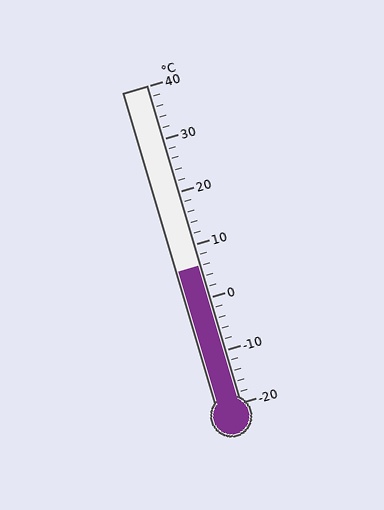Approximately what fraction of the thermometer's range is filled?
The thermometer is filled to approximately 45% of its range.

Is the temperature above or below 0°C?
The temperature is above 0°C.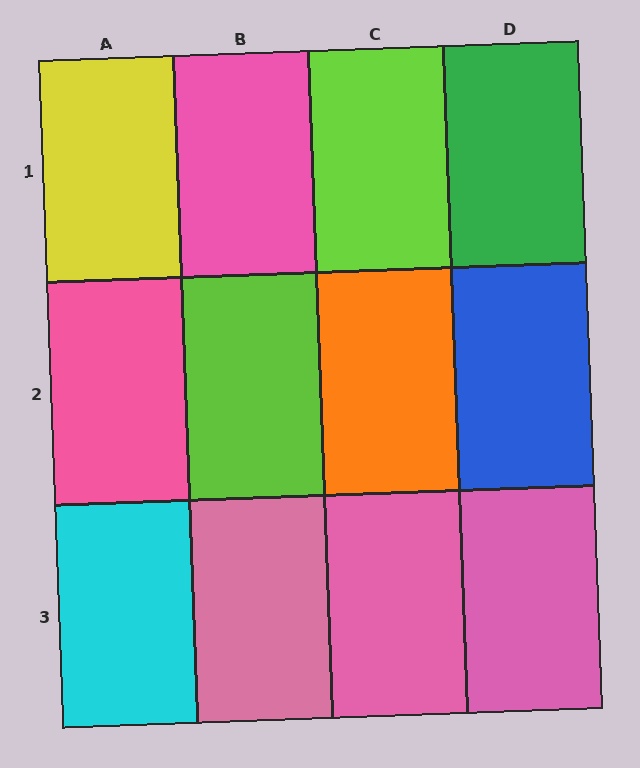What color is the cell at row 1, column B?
Pink.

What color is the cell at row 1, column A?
Yellow.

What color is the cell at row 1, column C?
Lime.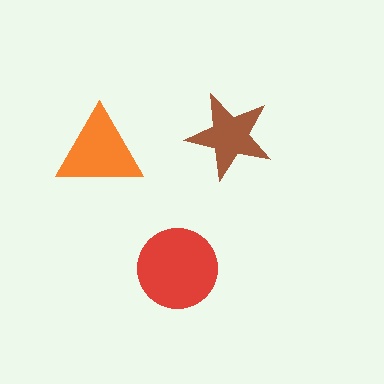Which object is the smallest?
The brown star.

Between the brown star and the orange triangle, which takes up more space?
The orange triangle.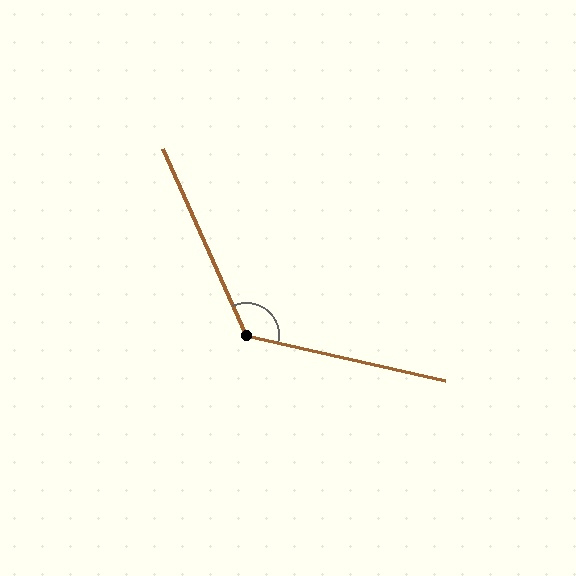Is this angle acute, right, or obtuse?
It is obtuse.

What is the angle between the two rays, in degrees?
Approximately 127 degrees.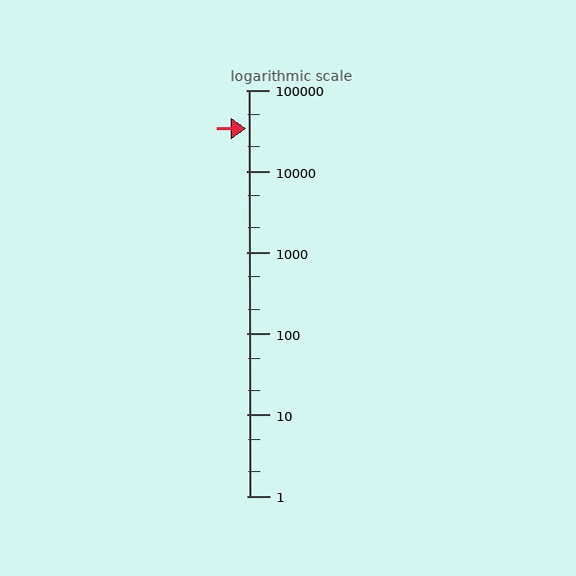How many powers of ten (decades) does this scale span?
The scale spans 5 decades, from 1 to 100000.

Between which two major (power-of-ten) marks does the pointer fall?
The pointer is between 10000 and 100000.